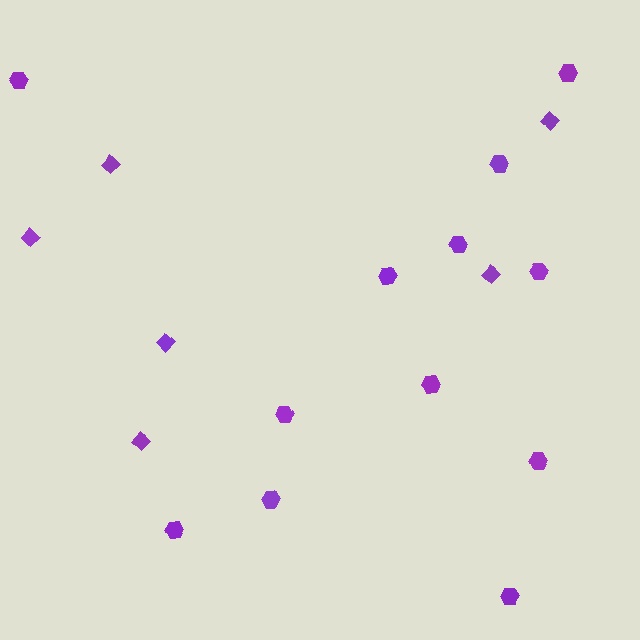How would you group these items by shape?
There are 2 groups: one group of diamonds (6) and one group of hexagons (12).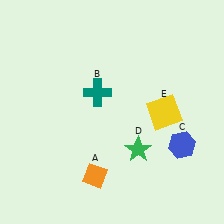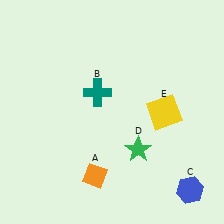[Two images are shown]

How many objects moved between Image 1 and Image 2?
1 object moved between the two images.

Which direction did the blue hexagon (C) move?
The blue hexagon (C) moved down.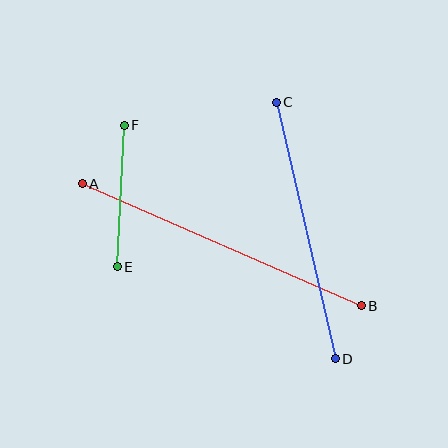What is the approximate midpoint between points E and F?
The midpoint is at approximately (121, 196) pixels.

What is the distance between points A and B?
The distance is approximately 305 pixels.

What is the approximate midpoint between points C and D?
The midpoint is at approximately (306, 230) pixels.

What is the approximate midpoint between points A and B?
The midpoint is at approximately (222, 245) pixels.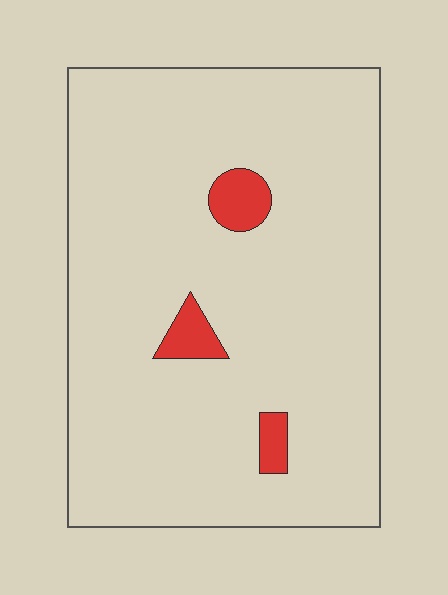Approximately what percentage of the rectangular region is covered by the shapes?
Approximately 5%.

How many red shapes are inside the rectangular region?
3.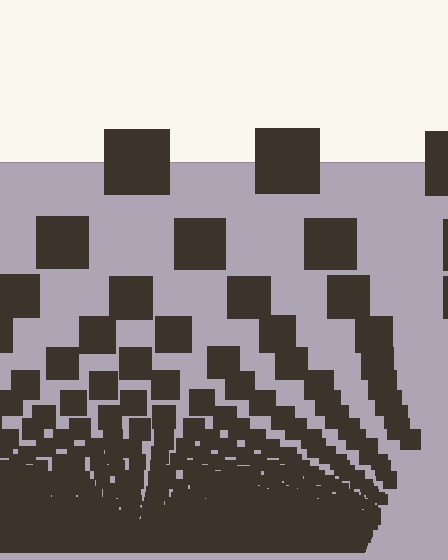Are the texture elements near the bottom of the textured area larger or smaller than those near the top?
Smaller. The gradient is inverted — elements near the bottom are smaller and denser.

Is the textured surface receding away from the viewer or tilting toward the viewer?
The surface appears to tilt toward the viewer. Texture elements get larger and sparser toward the top.